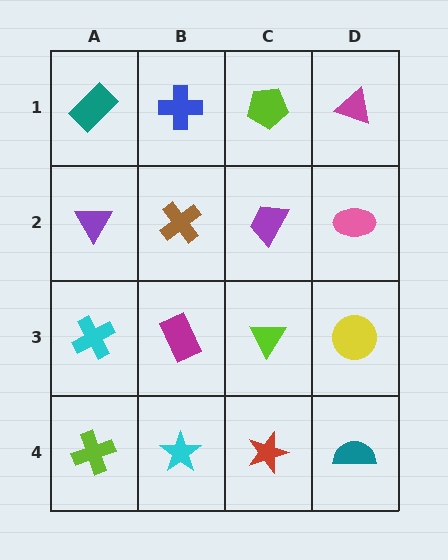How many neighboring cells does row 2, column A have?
3.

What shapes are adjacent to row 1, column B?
A brown cross (row 2, column B), a teal rectangle (row 1, column A), a lime pentagon (row 1, column C).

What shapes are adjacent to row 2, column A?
A teal rectangle (row 1, column A), a cyan cross (row 3, column A), a brown cross (row 2, column B).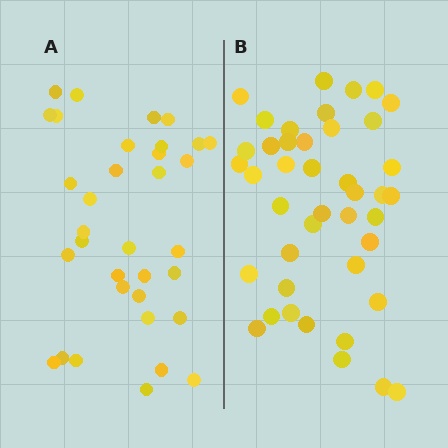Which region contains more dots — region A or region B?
Region B (the right region) has more dots.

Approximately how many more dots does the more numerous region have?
Region B has roughly 8 or so more dots than region A.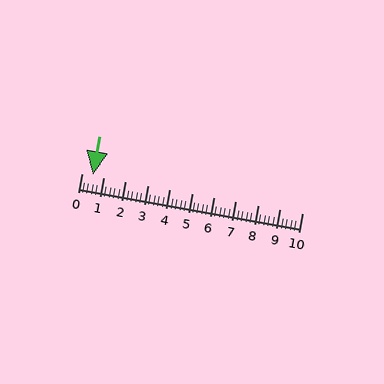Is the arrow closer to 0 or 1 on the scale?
The arrow is closer to 1.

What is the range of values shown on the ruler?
The ruler shows values from 0 to 10.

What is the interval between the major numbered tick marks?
The major tick marks are spaced 1 units apart.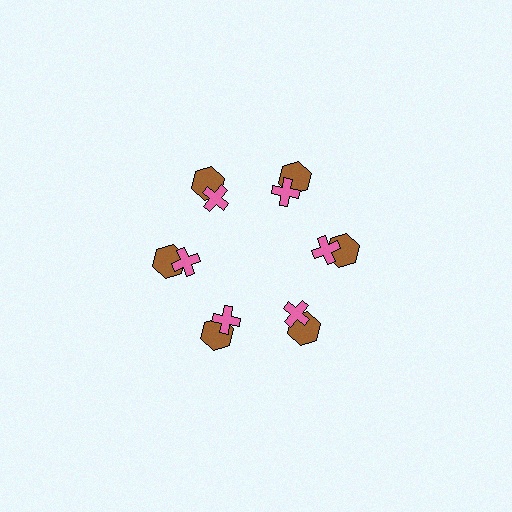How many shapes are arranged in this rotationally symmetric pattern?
There are 12 shapes, arranged in 6 groups of 2.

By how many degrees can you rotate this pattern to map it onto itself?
The pattern maps onto itself every 60 degrees of rotation.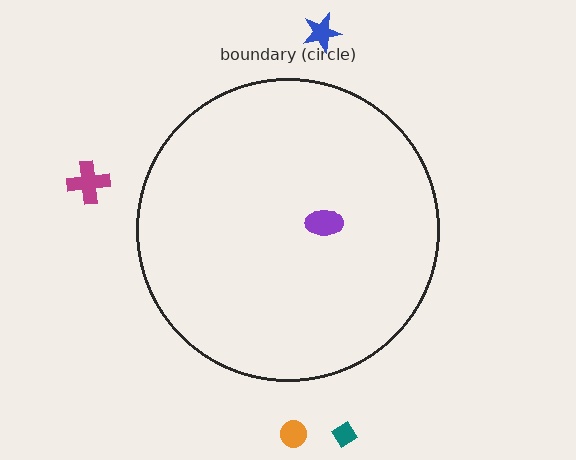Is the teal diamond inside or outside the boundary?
Outside.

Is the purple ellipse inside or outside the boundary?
Inside.